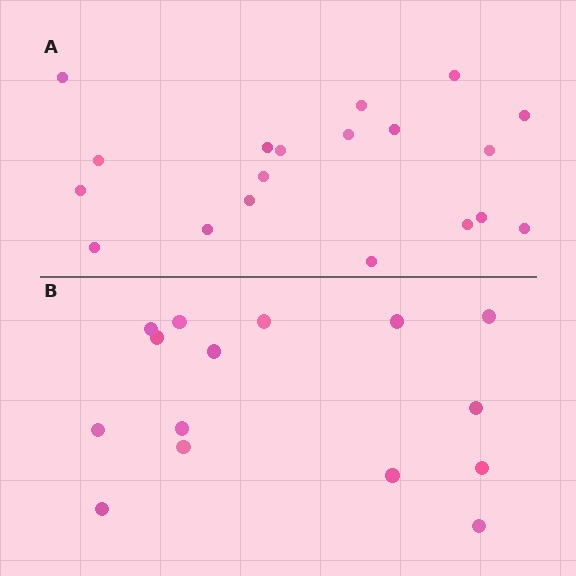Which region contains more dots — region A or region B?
Region A (the top region) has more dots.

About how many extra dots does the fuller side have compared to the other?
Region A has about 4 more dots than region B.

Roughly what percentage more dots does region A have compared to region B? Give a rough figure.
About 25% more.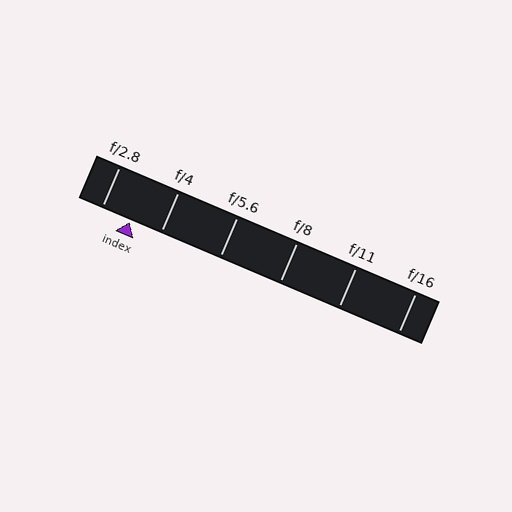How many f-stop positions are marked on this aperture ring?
There are 6 f-stop positions marked.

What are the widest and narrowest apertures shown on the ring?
The widest aperture shown is f/2.8 and the narrowest is f/16.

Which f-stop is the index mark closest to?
The index mark is closest to f/2.8.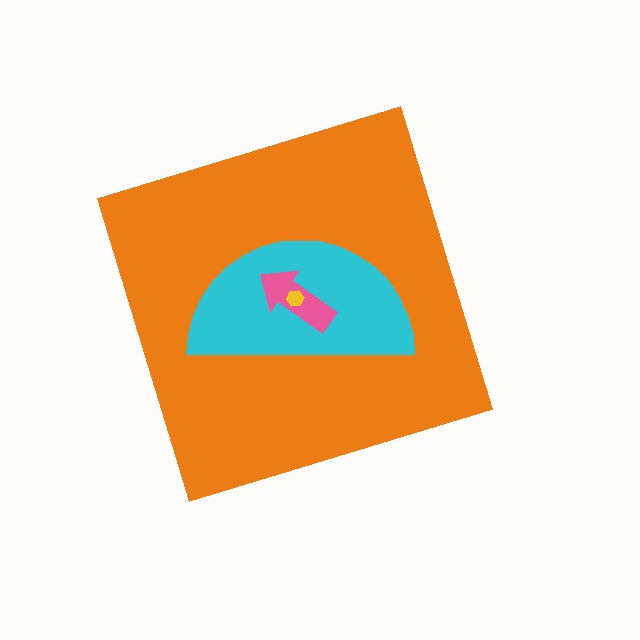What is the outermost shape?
The orange diamond.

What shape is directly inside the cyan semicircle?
The pink arrow.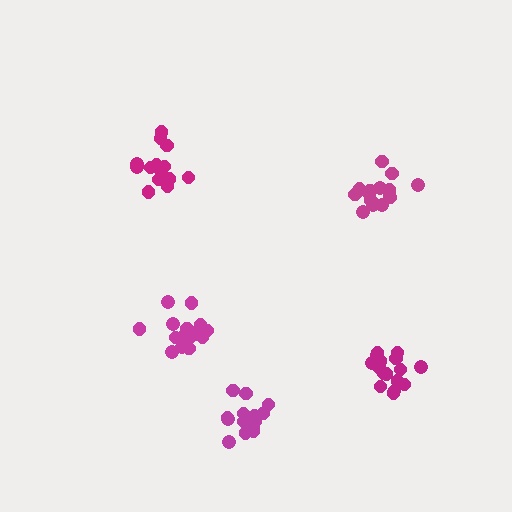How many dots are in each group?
Group 1: 16 dots, Group 2: 17 dots, Group 3: 17 dots, Group 4: 15 dots, Group 5: 15 dots (80 total).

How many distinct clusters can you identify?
There are 5 distinct clusters.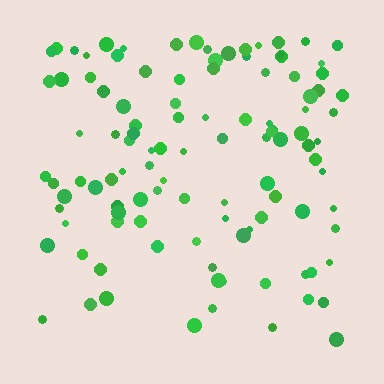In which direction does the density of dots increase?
From bottom to top, with the top side densest.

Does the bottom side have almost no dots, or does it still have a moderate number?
Still a moderate number, just noticeably fewer than the top.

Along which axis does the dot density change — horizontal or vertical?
Vertical.